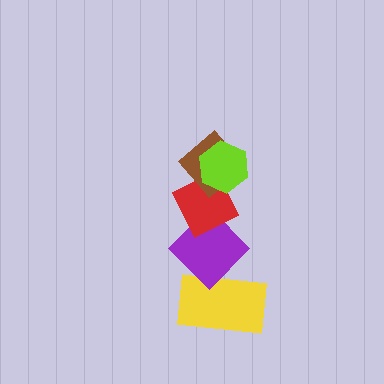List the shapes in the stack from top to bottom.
From top to bottom: the lime hexagon, the brown diamond, the red diamond, the purple diamond, the yellow rectangle.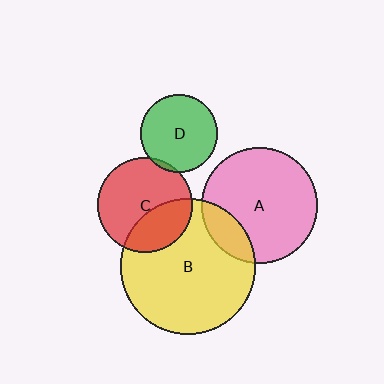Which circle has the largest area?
Circle B (yellow).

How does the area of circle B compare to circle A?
Approximately 1.4 times.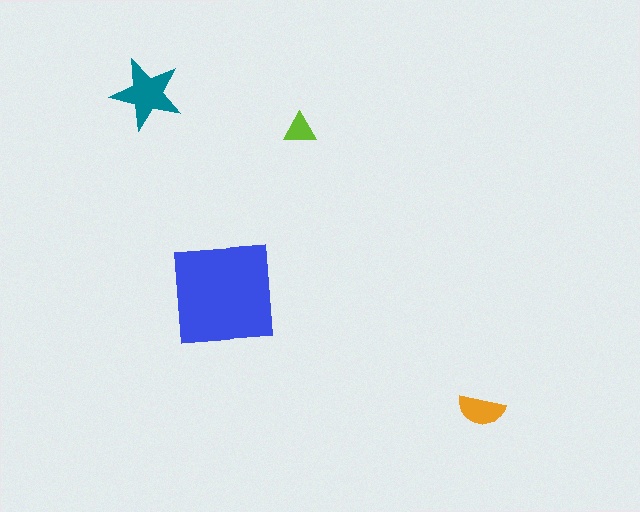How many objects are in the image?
There are 4 objects in the image.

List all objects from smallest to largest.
The lime triangle, the orange semicircle, the teal star, the blue square.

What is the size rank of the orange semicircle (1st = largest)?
3rd.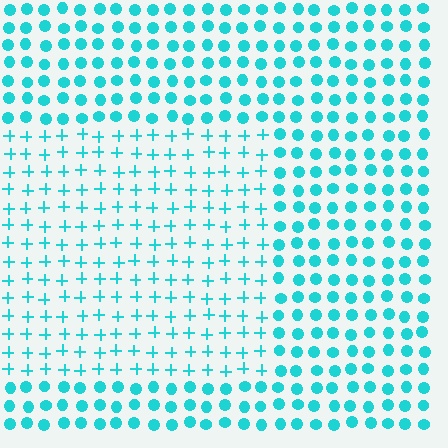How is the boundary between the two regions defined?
The boundary is defined by a change in element shape: plus signs inside vs. circles outside. All elements share the same color and spacing.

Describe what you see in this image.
The image is filled with small cyan elements arranged in a uniform grid. A rectangle-shaped region contains plus signs, while the surrounding area contains circles. The boundary is defined purely by the change in element shape.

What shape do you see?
I see a rectangle.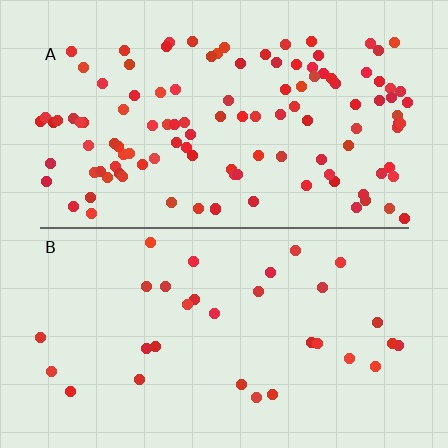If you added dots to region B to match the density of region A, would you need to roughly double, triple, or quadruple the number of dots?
Approximately quadruple.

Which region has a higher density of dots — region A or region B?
A (the top).